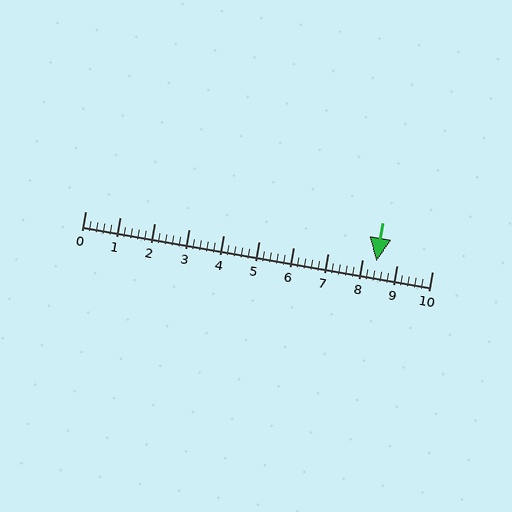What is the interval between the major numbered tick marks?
The major tick marks are spaced 1 units apart.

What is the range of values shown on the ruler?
The ruler shows values from 0 to 10.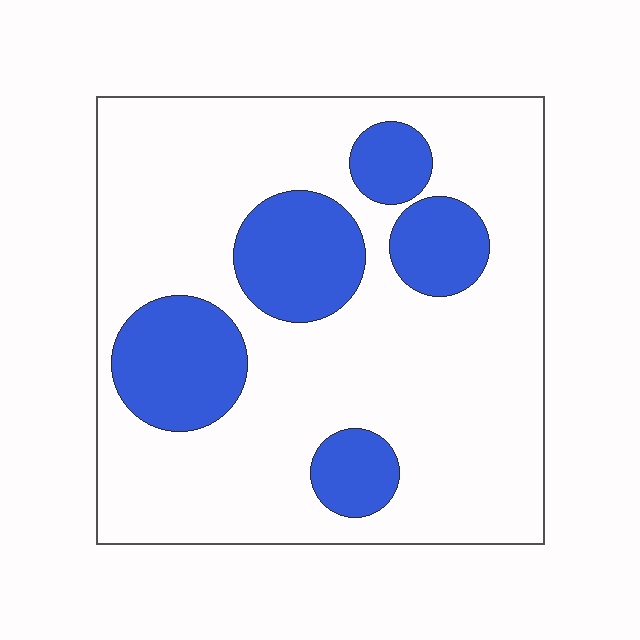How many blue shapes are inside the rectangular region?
5.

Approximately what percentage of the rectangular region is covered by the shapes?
Approximately 25%.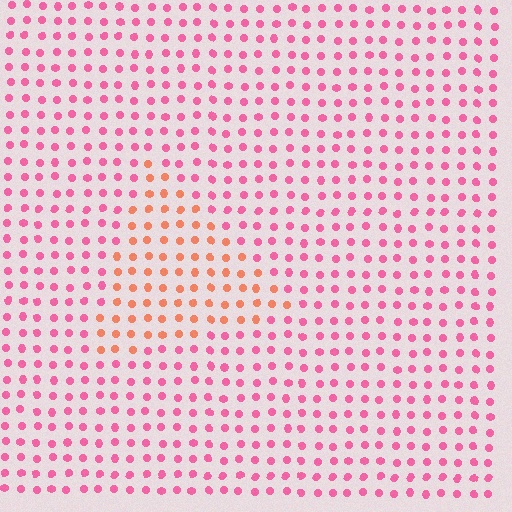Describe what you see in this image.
The image is filled with small pink elements in a uniform arrangement. A triangle-shaped region is visible where the elements are tinted to a slightly different hue, forming a subtle color boundary.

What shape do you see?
I see a triangle.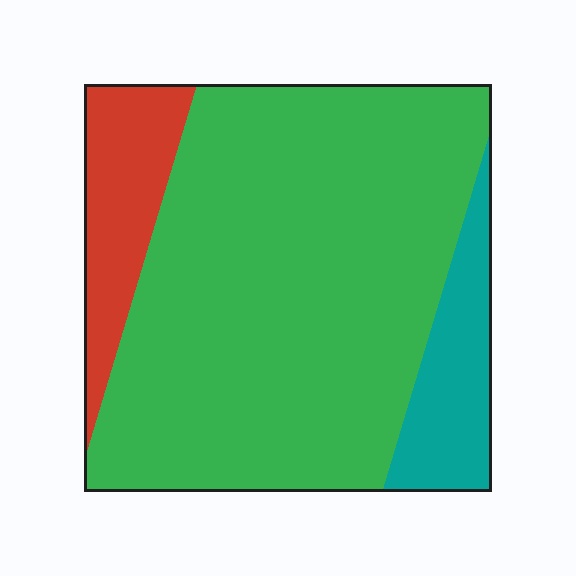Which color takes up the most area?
Green, at roughly 75%.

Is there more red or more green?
Green.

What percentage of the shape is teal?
Teal takes up less than a sixth of the shape.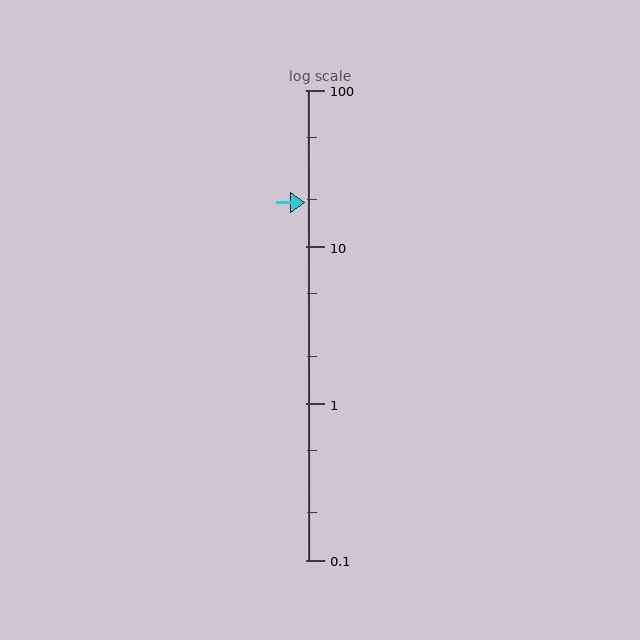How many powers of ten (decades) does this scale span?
The scale spans 3 decades, from 0.1 to 100.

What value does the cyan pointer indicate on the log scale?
The pointer indicates approximately 19.